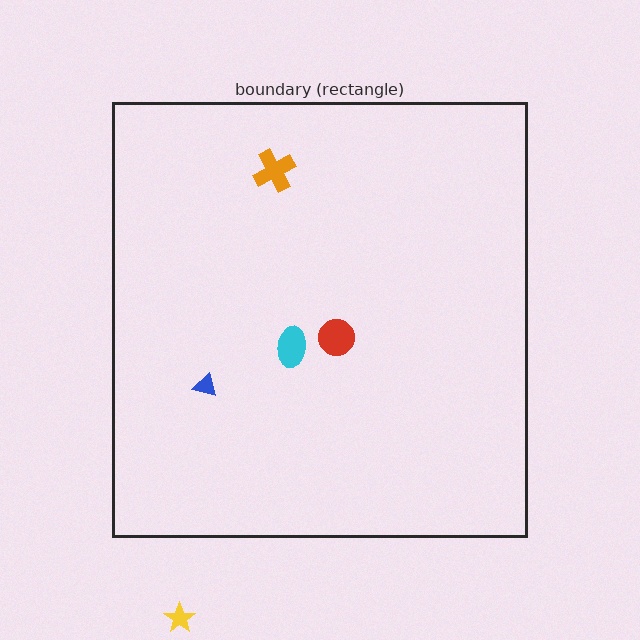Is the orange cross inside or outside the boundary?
Inside.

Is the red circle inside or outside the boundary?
Inside.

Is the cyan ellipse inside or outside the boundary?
Inside.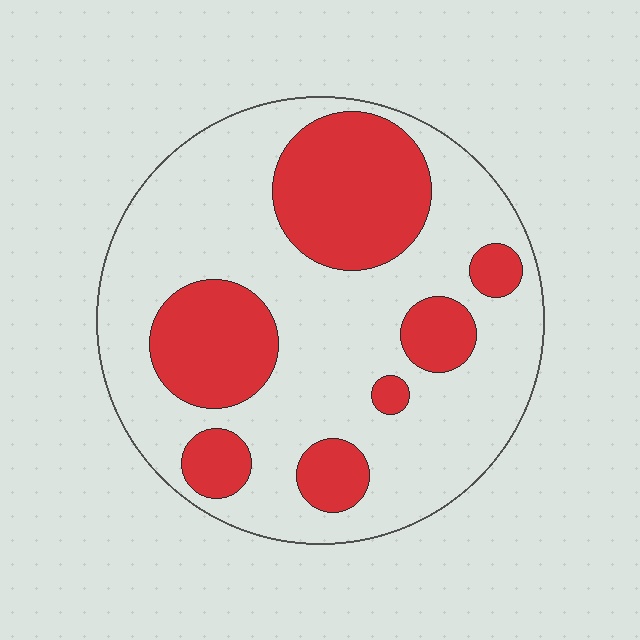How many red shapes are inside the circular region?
7.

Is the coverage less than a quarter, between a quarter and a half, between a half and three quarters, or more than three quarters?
Between a quarter and a half.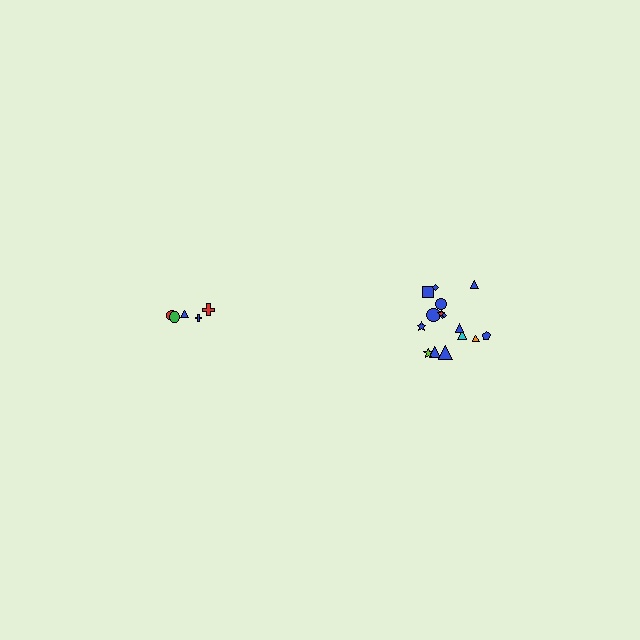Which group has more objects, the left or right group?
The right group.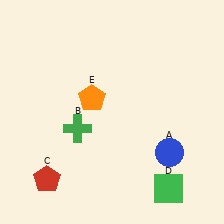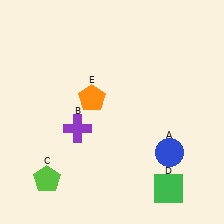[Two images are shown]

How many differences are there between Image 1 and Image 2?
There are 2 differences between the two images.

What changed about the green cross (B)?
In Image 1, B is green. In Image 2, it changed to purple.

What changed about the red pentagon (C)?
In Image 1, C is red. In Image 2, it changed to lime.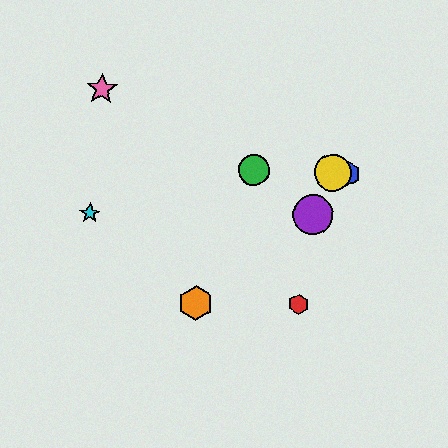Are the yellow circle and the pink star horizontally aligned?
No, the yellow circle is at y≈173 and the pink star is at y≈89.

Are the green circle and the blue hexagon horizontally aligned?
Yes, both are at y≈170.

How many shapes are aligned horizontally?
3 shapes (the blue hexagon, the green circle, the yellow circle) are aligned horizontally.